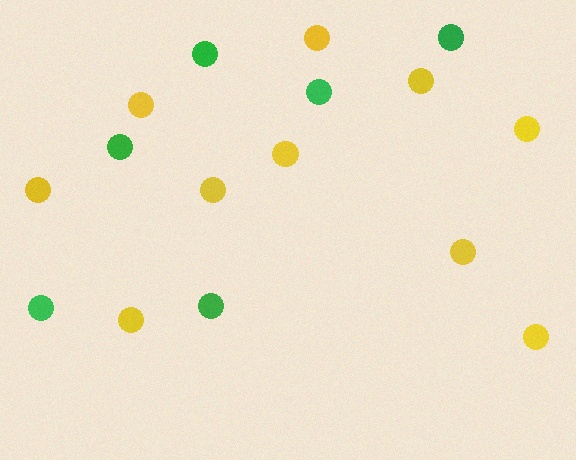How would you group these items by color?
There are 2 groups: one group of yellow circles (10) and one group of green circles (6).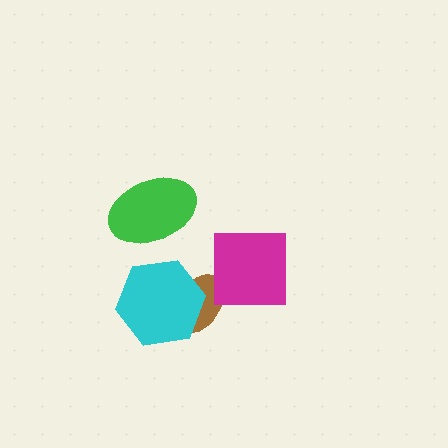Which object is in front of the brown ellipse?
The cyan hexagon is in front of the brown ellipse.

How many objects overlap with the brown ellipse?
1 object overlaps with the brown ellipse.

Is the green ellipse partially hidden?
No, no other shape covers it.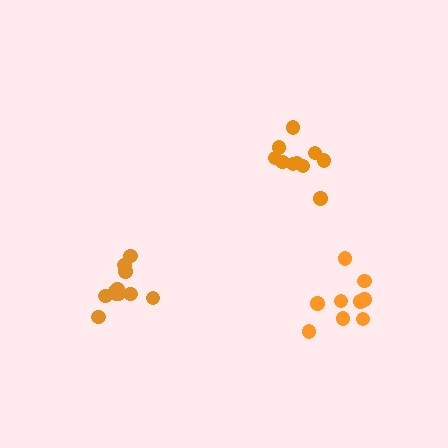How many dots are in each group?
Group 1: 10 dots, Group 2: 11 dots, Group 3: 10 dots (31 total).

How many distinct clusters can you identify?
There are 3 distinct clusters.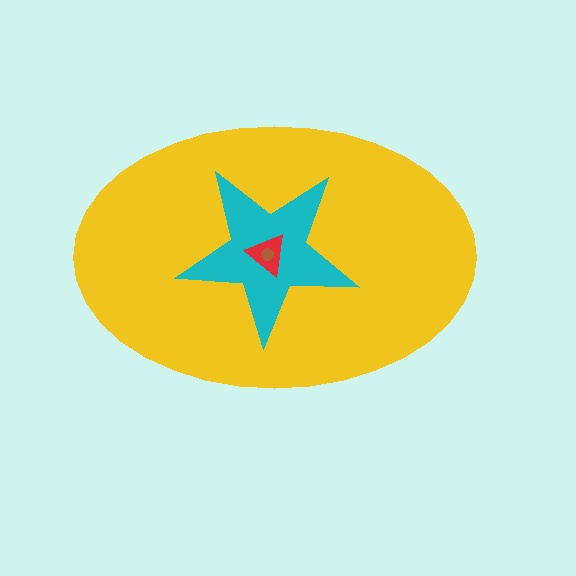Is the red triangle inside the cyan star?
Yes.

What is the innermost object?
The brown circle.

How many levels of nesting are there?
4.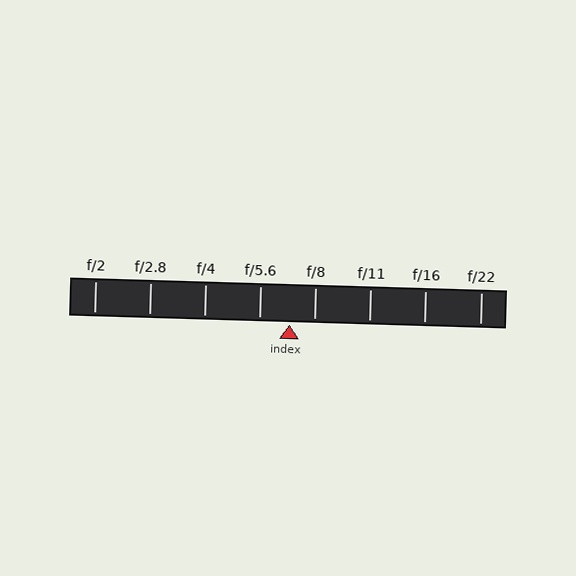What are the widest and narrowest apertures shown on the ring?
The widest aperture shown is f/2 and the narrowest is f/22.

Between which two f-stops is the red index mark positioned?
The index mark is between f/5.6 and f/8.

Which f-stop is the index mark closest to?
The index mark is closest to f/8.